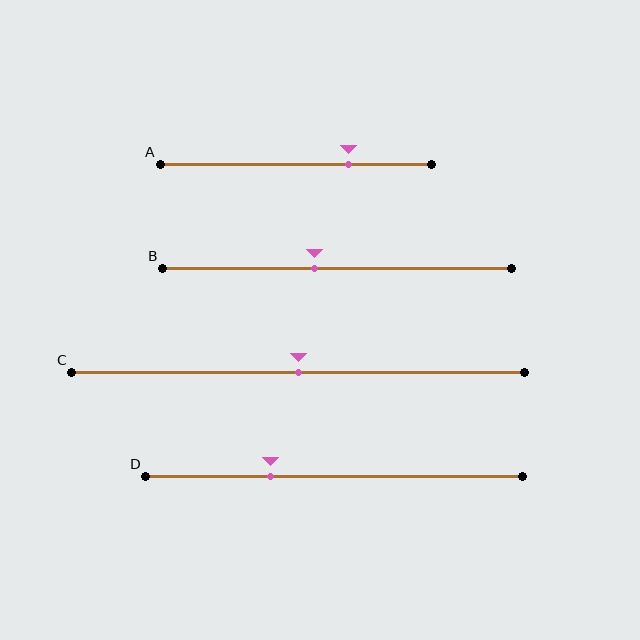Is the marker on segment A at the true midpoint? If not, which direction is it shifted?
No, the marker on segment A is shifted to the right by about 19% of the segment length.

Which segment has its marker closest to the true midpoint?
Segment C has its marker closest to the true midpoint.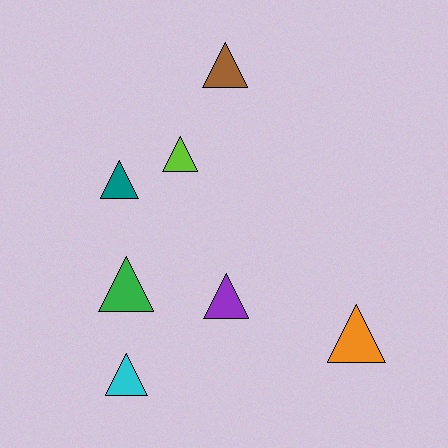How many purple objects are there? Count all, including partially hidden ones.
There is 1 purple object.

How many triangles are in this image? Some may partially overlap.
There are 7 triangles.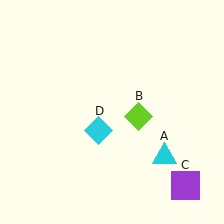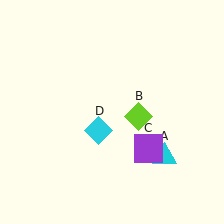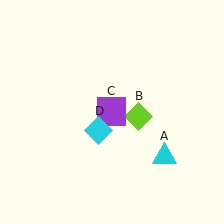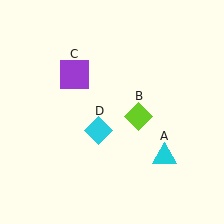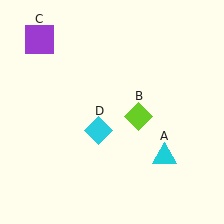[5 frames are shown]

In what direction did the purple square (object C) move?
The purple square (object C) moved up and to the left.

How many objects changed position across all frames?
1 object changed position: purple square (object C).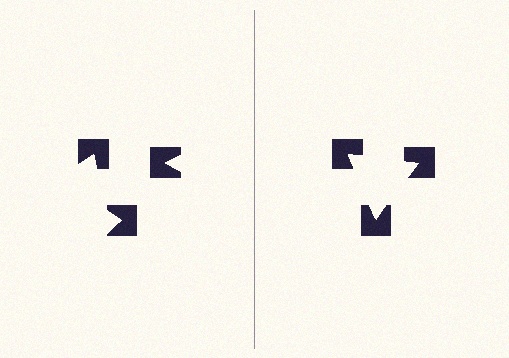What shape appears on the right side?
An illusory triangle.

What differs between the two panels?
The notched squares are positioned identically on both sides; only the wedge orientations differ. On the right they align to a triangle; on the left they are misaligned.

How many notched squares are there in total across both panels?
6 — 3 on each side.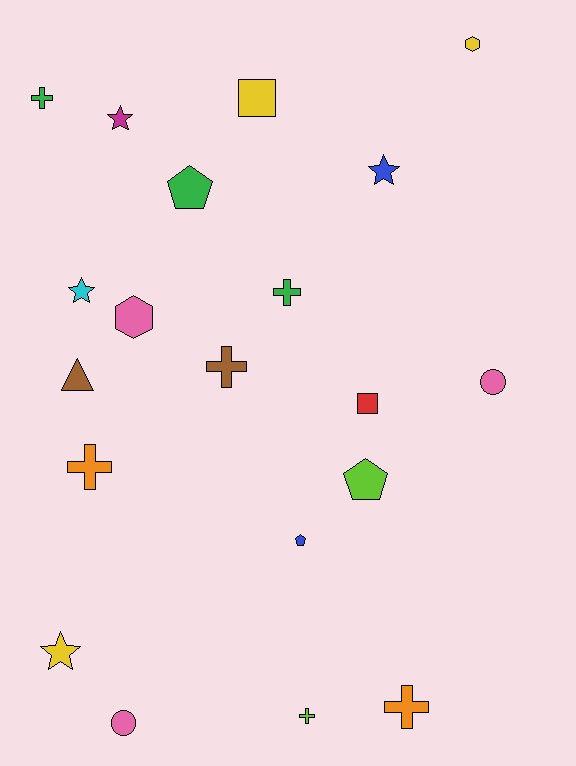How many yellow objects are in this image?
There are 3 yellow objects.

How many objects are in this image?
There are 20 objects.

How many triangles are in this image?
There is 1 triangle.